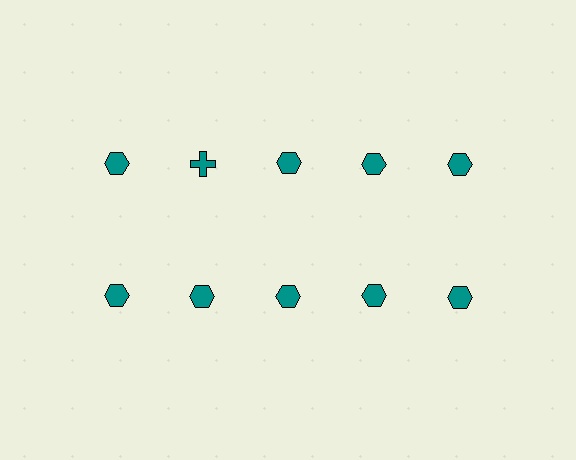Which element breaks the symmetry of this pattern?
The teal cross in the top row, second from left column breaks the symmetry. All other shapes are teal hexagons.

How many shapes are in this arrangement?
There are 10 shapes arranged in a grid pattern.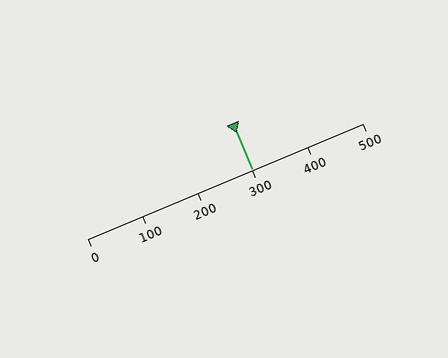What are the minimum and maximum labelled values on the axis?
The axis runs from 0 to 500.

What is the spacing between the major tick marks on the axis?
The major ticks are spaced 100 apart.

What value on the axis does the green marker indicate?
The marker indicates approximately 300.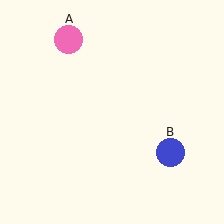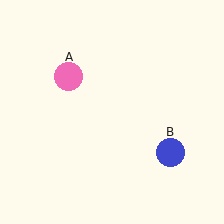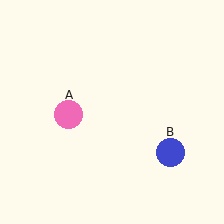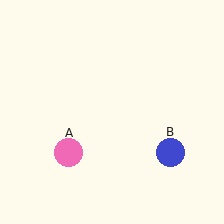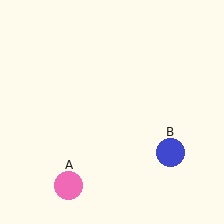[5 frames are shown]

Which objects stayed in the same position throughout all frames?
Blue circle (object B) remained stationary.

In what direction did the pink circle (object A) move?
The pink circle (object A) moved down.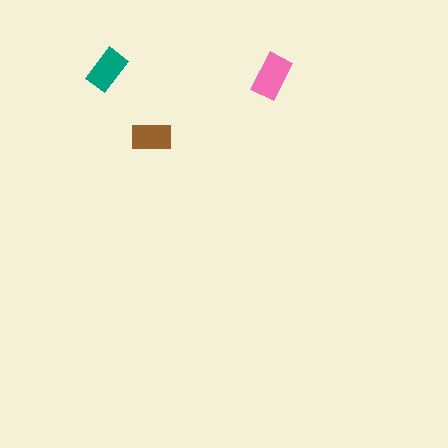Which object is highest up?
The teal rectangle is topmost.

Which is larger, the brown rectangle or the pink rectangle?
The pink one.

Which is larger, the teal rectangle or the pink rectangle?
The pink one.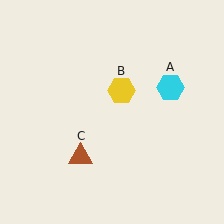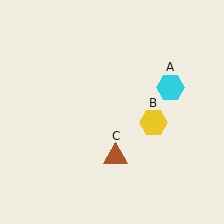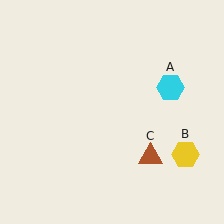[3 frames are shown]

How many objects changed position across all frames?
2 objects changed position: yellow hexagon (object B), brown triangle (object C).